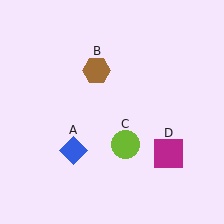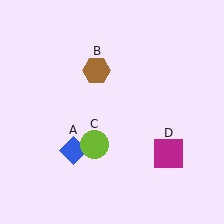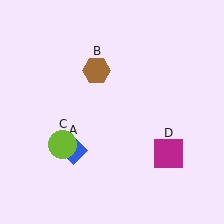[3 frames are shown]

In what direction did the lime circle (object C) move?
The lime circle (object C) moved left.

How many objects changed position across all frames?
1 object changed position: lime circle (object C).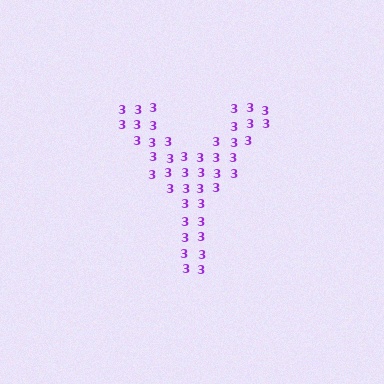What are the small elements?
The small elements are digit 3's.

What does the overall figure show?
The overall figure shows the letter Y.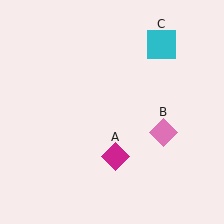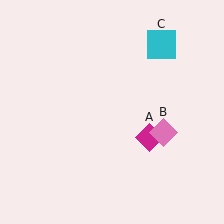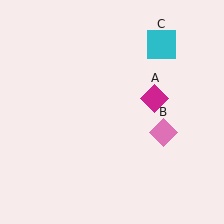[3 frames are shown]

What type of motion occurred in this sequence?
The magenta diamond (object A) rotated counterclockwise around the center of the scene.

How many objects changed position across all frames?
1 object changed position: magenta diamond (object A).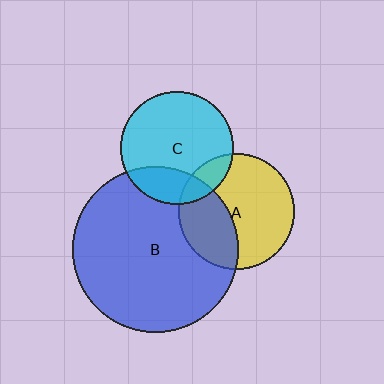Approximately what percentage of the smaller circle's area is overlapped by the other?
Approximately 35%.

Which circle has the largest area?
Circle B (blue).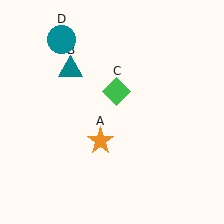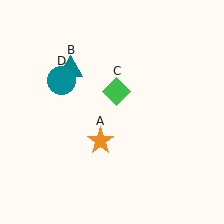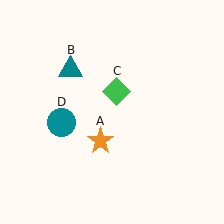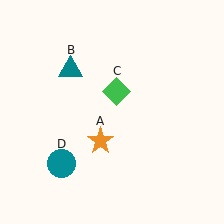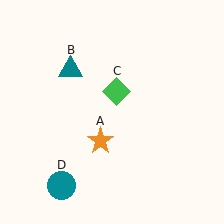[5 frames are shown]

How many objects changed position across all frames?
1 object changed position: teal circle (object D).